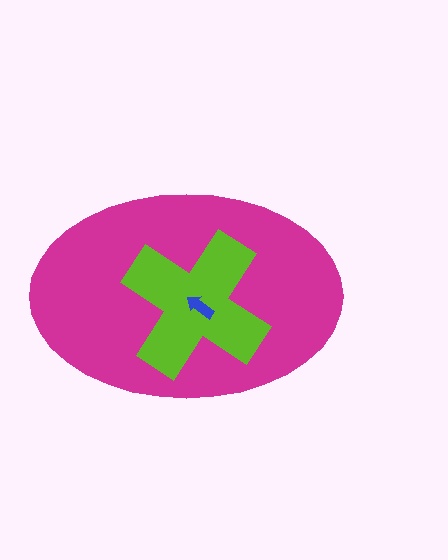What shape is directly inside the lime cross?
The blue arrow.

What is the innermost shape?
The blue arrow.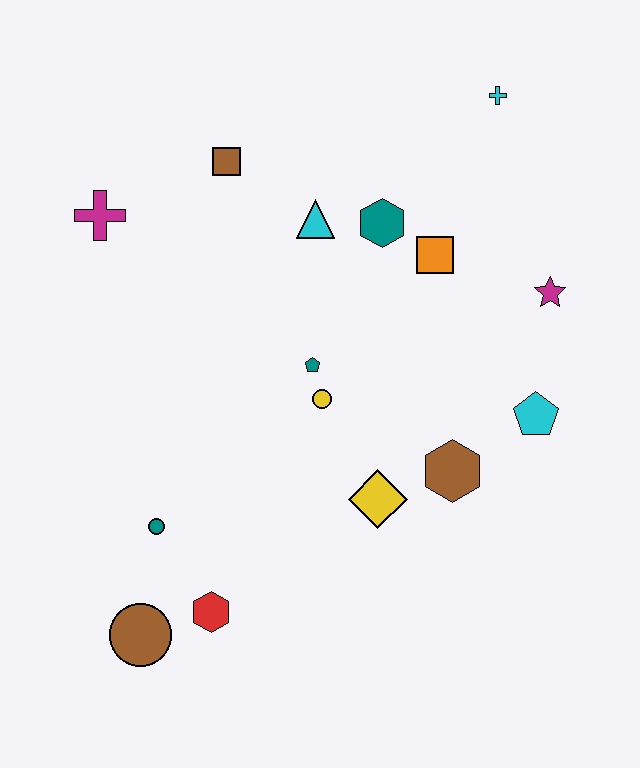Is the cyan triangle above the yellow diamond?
Yes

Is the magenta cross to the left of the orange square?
Yes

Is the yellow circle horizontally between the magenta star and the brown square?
Yes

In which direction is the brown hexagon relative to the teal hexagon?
The brown hexagon is below the teal hexagon.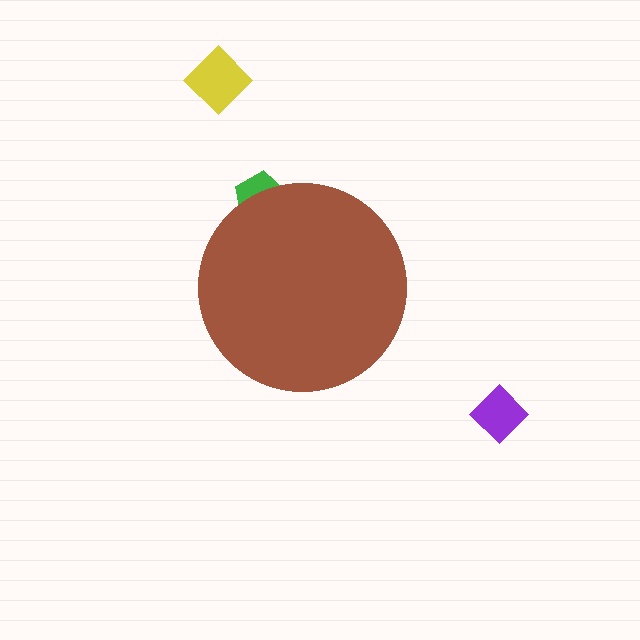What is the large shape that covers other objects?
A brown circle.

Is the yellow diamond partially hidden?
No, the yellow diamond is fully visible.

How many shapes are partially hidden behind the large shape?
1 shape is partially hidden.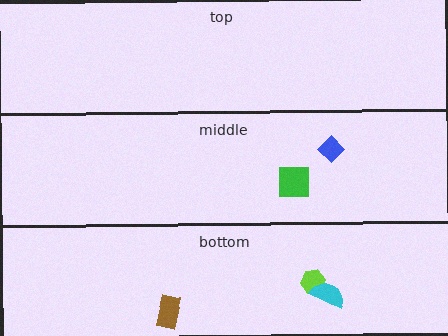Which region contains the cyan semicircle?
The bottom region.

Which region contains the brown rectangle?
The bottom region.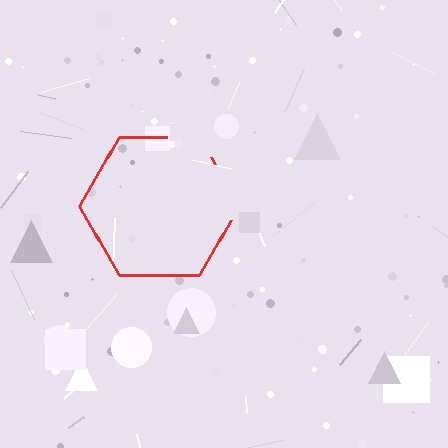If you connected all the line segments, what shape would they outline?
They would outline a hexagon.